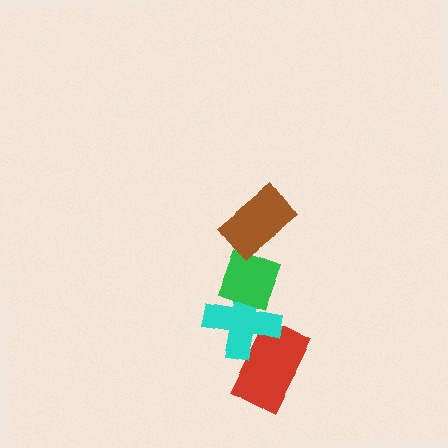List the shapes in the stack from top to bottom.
From top to bottom: the brown rectangle, the green diamond, the cyan cross, the red rectangle.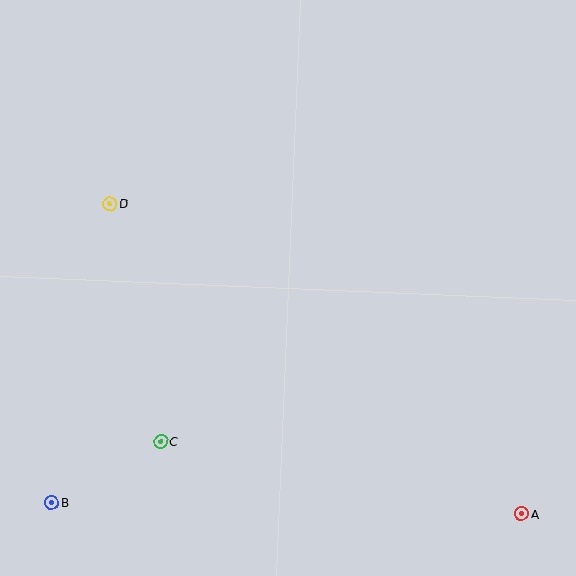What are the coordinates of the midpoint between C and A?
The midpoint between C and A is at (341, 478).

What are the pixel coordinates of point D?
Point D is at (110, 204).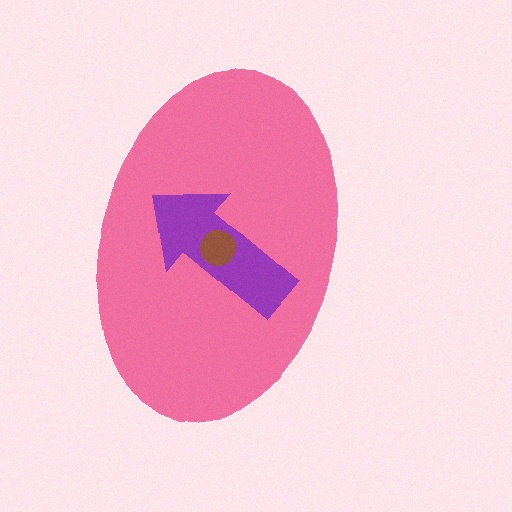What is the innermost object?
The brown circle.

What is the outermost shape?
The pink ellipse.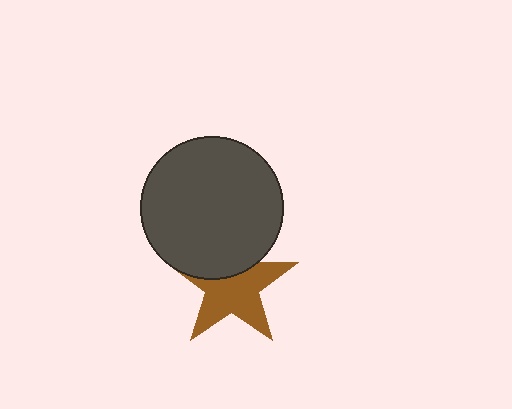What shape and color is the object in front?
The object in front is a dark gray circle.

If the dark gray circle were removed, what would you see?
You would see the complete brown star.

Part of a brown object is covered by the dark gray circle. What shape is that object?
It is a star.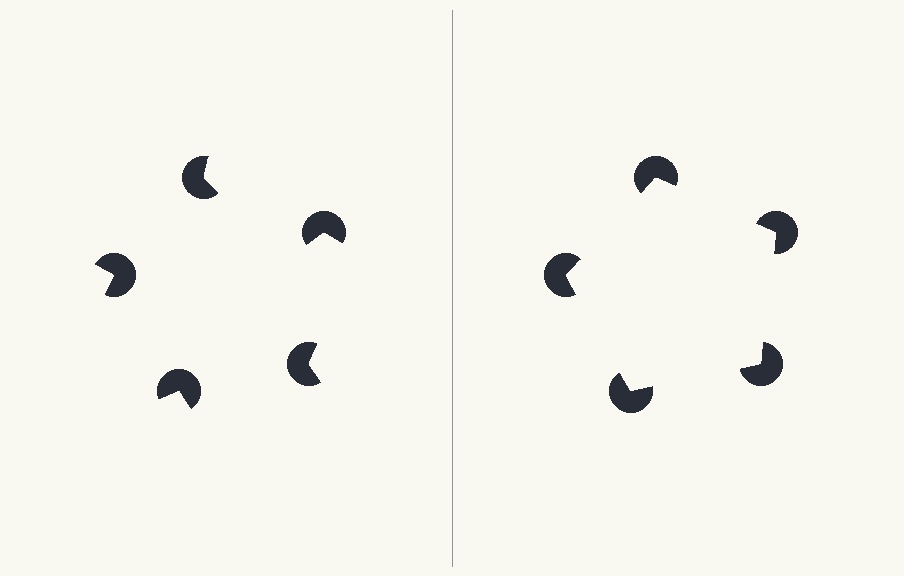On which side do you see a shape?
An illusory pentagon appears on the right side. On the left side the wedge cuts are rotated, so no coherent shape forms.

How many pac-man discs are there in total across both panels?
10 — 5 on each side.